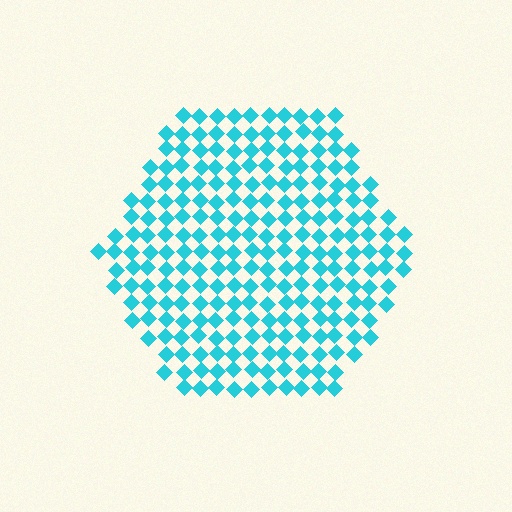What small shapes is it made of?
It is made of small diamonds.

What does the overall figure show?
The overall figure shows a hexagon.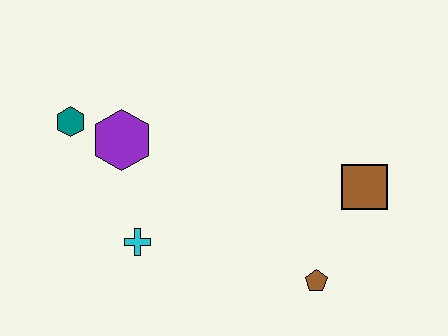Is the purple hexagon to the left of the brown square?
Yes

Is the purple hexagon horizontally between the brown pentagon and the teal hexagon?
Yes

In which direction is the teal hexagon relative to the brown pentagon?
The teal hexagon is to the left of the brown pentagon.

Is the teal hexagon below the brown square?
No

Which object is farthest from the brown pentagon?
The teal hexagon is farthest from the brown pentagon.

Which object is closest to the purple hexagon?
The teal hexagon is closest to the purple hexagon.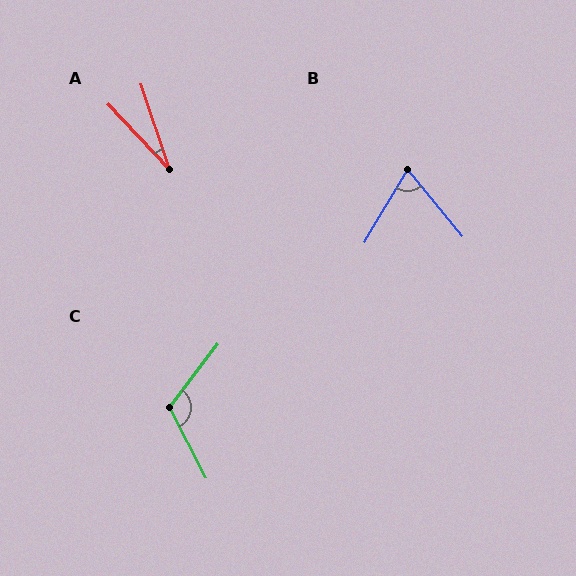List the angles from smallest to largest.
A (25°), B (70°), C (115°).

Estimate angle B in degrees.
Approximately 70 degrees.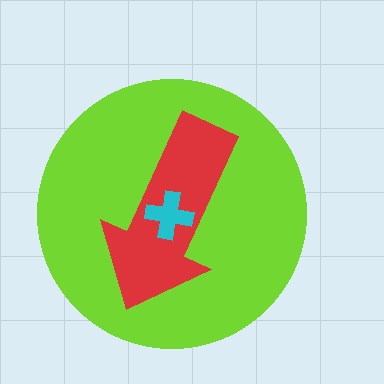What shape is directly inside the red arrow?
The cyan cross.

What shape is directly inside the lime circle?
The red arrow.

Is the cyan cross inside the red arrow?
Yes.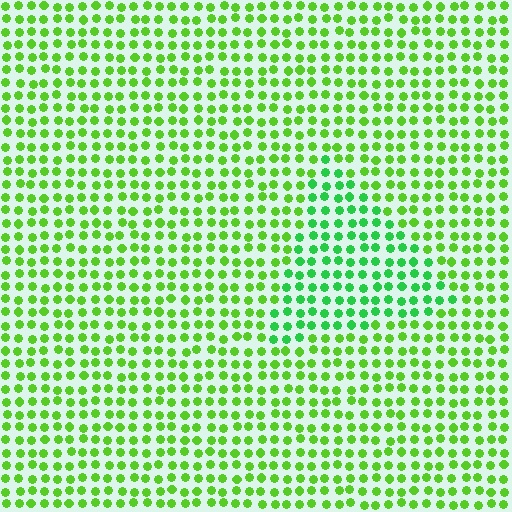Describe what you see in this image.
The image is filled with small lime elements in a uniform arrangement. A triangle-shaped region is visible where the elements are tinted to a slightly different hue, forming a subtle color boundary.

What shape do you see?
I see a triangle.